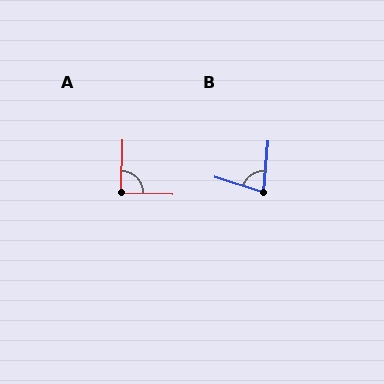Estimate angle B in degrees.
Approximately 77 degrees.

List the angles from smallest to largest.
B (77°), A (90°).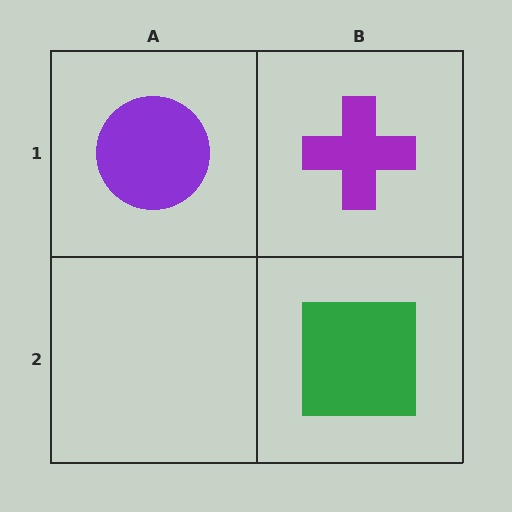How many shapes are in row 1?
2 shapes.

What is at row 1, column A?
A purple circle.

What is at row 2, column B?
A green square.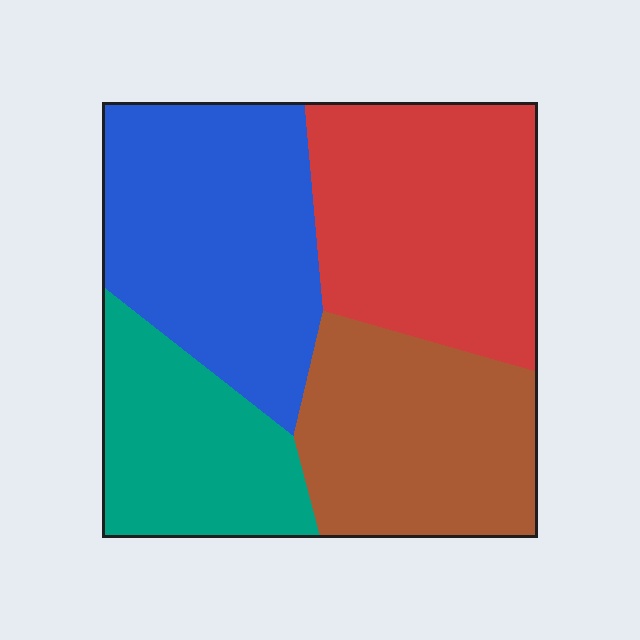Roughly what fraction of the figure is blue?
Blue takes up between a sixth and a third of the figure.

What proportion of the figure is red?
Red takes up about one quarter (1/4) of the figure.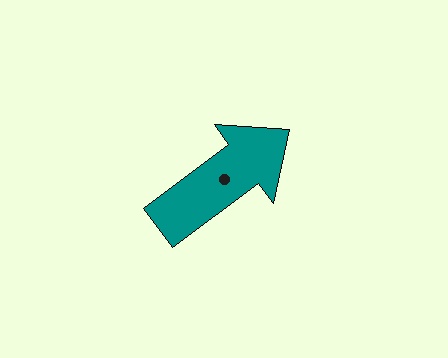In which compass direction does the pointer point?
Northeast.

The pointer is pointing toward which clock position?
Roughly 2 o'clock.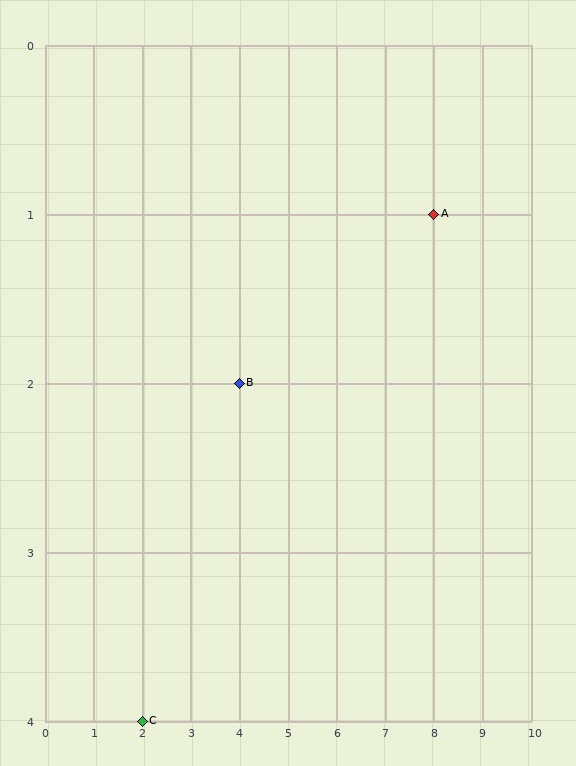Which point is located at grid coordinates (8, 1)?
Point A is at (8, 1).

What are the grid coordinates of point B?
Point B is at grid coordinates (4, 2).